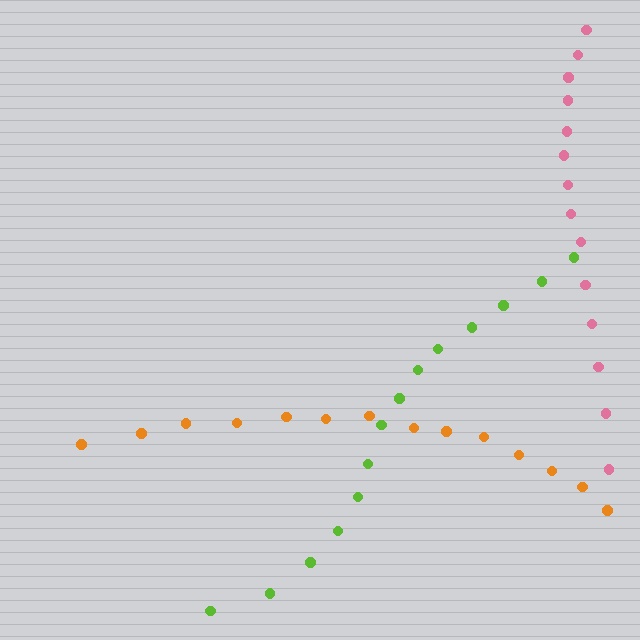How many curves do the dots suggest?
There are 3 distinct paths.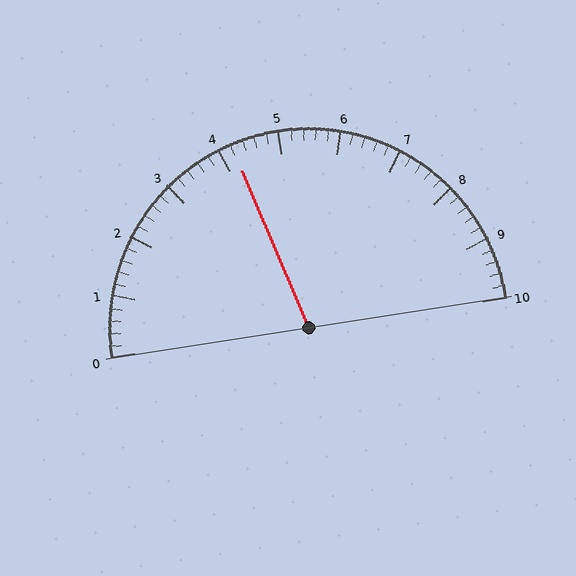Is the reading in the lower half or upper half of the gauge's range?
The reading is in the lower half of the range (0 to 10).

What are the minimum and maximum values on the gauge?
The gauge ranges from 0 to 10.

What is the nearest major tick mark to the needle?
The nearest major tick mark is 4.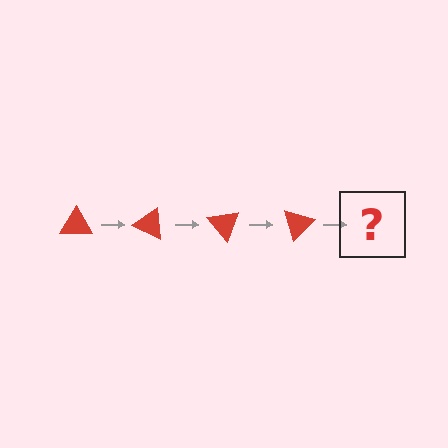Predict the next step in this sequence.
The next step is a red triangle rotated 100 degrees.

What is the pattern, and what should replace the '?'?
The pattern is that the triangle rotates 25 degrees each step. The '?' should be a red triangle rotated 100 degrees.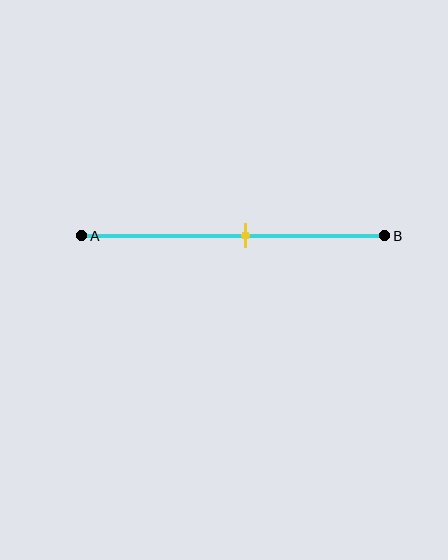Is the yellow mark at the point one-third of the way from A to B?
No, the mark is at about 55% from A, not at the 33% one-third point.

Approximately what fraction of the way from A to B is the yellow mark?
The yellow mark is approximately 55% of the way from A to B.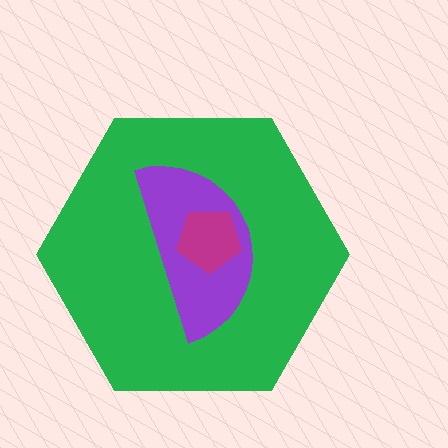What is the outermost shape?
The green hexagon.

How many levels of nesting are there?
3.